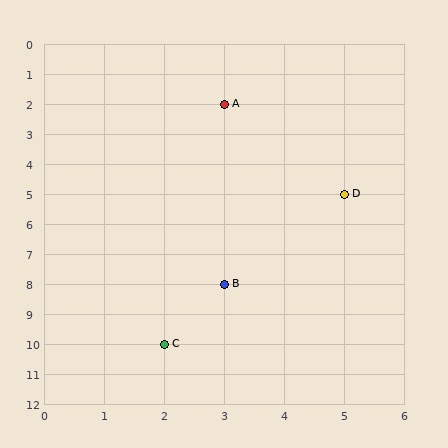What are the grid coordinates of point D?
Point D is at grid coordinates (5, 5).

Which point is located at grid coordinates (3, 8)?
Point B is at (3, 8).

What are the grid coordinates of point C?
Point C is at grid coordinates (2, 10).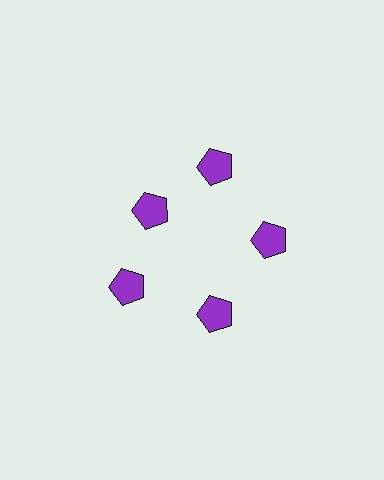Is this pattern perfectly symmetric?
No. The 5 purple pentagons are arranged in a ring, but one element near the 10 o'clock position is pulled inward toward the center, breaking the 5-fold rotational symmetry.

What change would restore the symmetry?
The symmetry would be restored by moving it outward, back onto the ring so that all 5 pentagons sit at equal angles and equal distance from the center.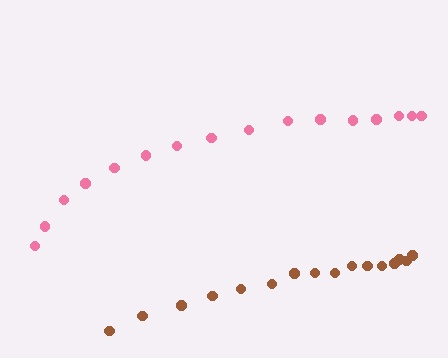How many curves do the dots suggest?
There are 2 distinct paths.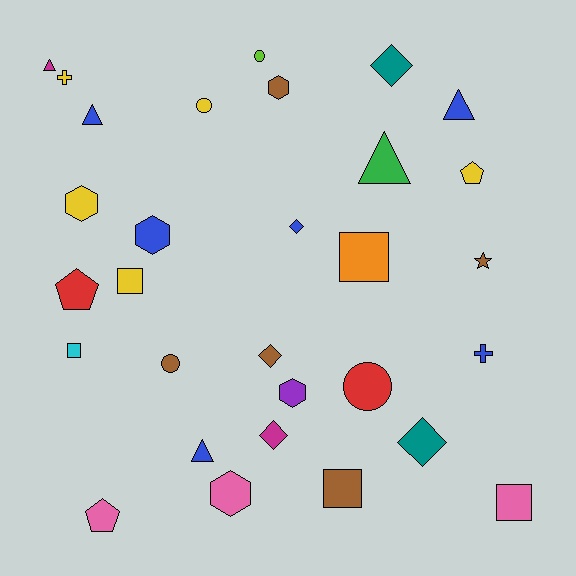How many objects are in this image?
There are 30 objects.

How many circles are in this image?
There are 4 circles.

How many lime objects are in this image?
There is 1 lime object.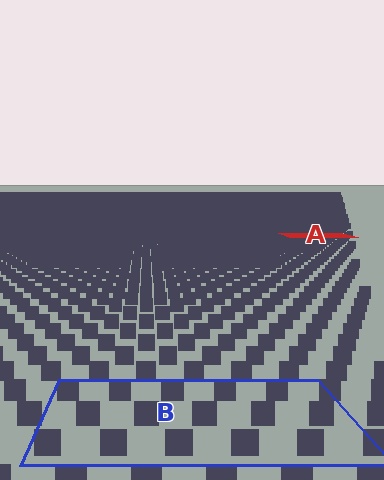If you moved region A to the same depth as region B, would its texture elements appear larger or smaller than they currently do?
They would appear larger. At a closer depth, the same texture elements are projected at a bigger on-screen size.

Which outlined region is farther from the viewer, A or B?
Region A is farther from the viewer — the texture elements inside it appear smaller and more densely packed.